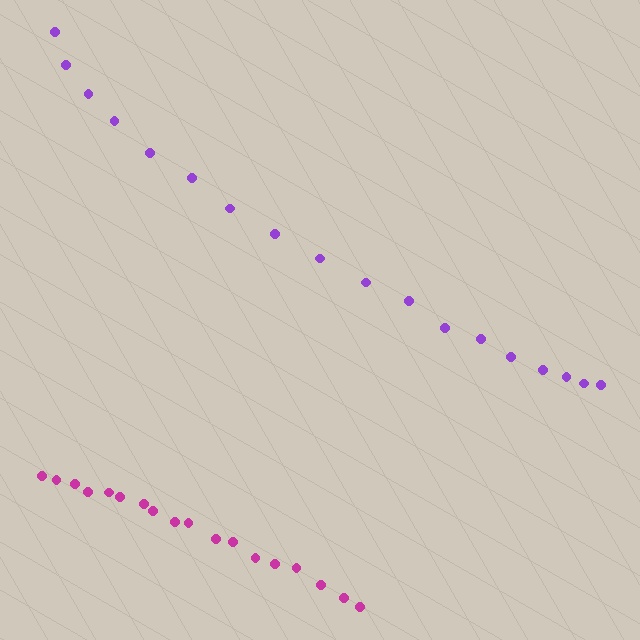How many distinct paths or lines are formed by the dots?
There are 2 distinct paths.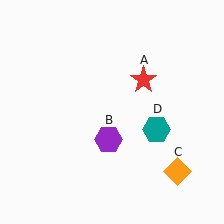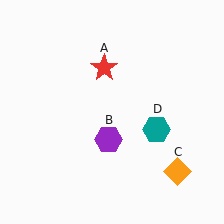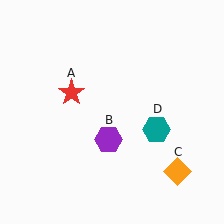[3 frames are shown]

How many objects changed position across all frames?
1 object changed position: red star (object A).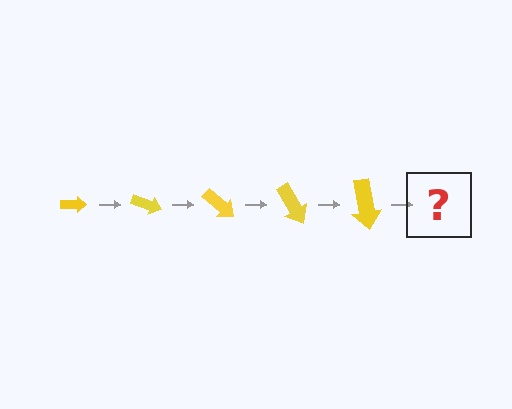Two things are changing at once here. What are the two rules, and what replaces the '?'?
The two rules are that the arrow grows larger each step and it rotates 20 degrees each step. The '?' should be an arrow, larger than the previous one and rotated 100 degrees from the start.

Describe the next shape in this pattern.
It should be an arrow, larger than the previous one and rotated 100 degrees from the start.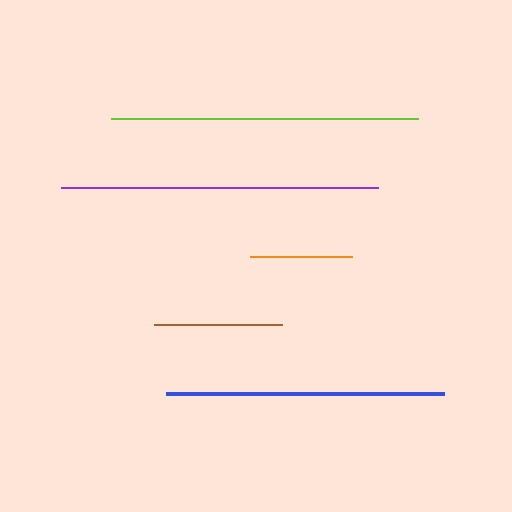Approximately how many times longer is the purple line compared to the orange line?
The purple line is approximately 3.1 times the length of the orange line.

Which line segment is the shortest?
The orange line is the shortest at approximately 103 pixels.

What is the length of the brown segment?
The brown segment is approximately 128 pixels long.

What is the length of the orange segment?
The orange segment is approximately 103 pixels long.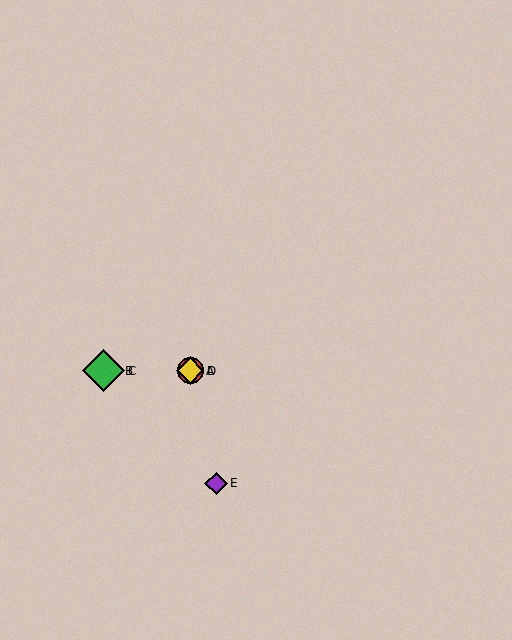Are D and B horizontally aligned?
Yes, both are at y≈371.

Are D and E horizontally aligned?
No, D is at y≈371 and E is at y≈483.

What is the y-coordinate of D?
Object D is at y≈371.